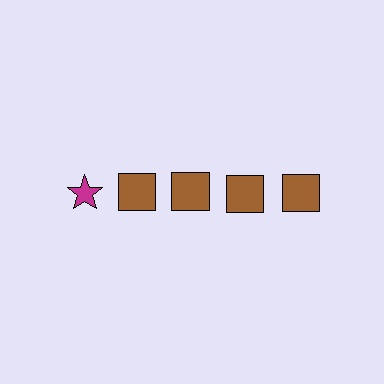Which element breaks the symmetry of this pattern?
The magenta star in the top row, leftmost column breaks the symmetry. All other shapes are brown squares.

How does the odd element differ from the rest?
It differs in both color (magenta instead of brown) and shape (star instead of square).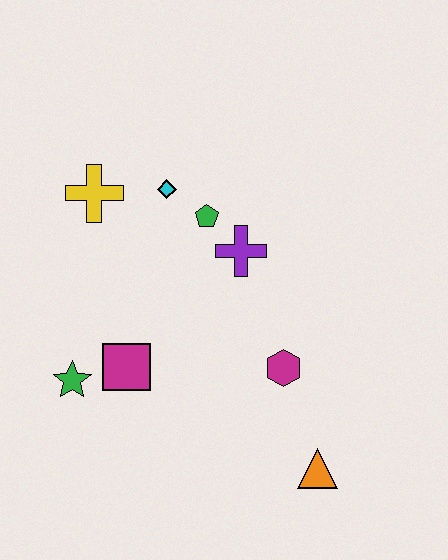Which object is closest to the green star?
The magenta square is closest to the green star.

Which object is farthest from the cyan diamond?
The orange triangle is farthest from the cyan diamond.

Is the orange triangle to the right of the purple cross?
Yes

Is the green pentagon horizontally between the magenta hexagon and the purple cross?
No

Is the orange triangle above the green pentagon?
No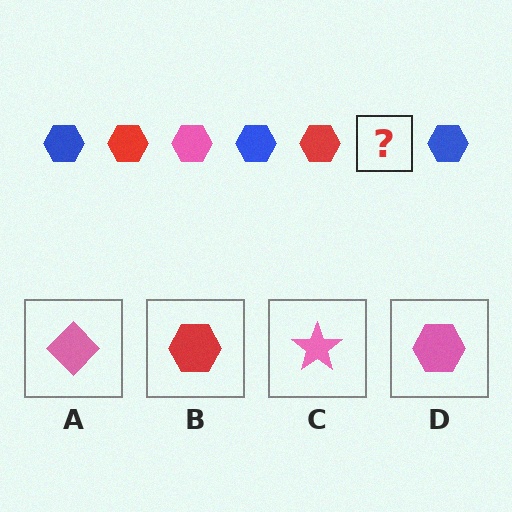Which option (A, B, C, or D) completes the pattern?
D.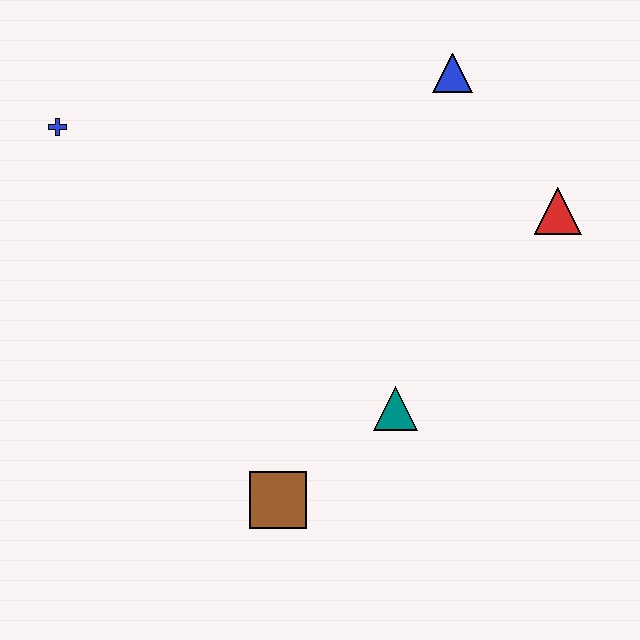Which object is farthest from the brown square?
The blue triangle is farthest from the brown square.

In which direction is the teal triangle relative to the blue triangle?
The teal triangle is below the blue triangle.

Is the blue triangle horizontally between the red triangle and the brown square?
Yes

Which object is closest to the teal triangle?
The brown square is closest to the teal triangle.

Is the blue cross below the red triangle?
No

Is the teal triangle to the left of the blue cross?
No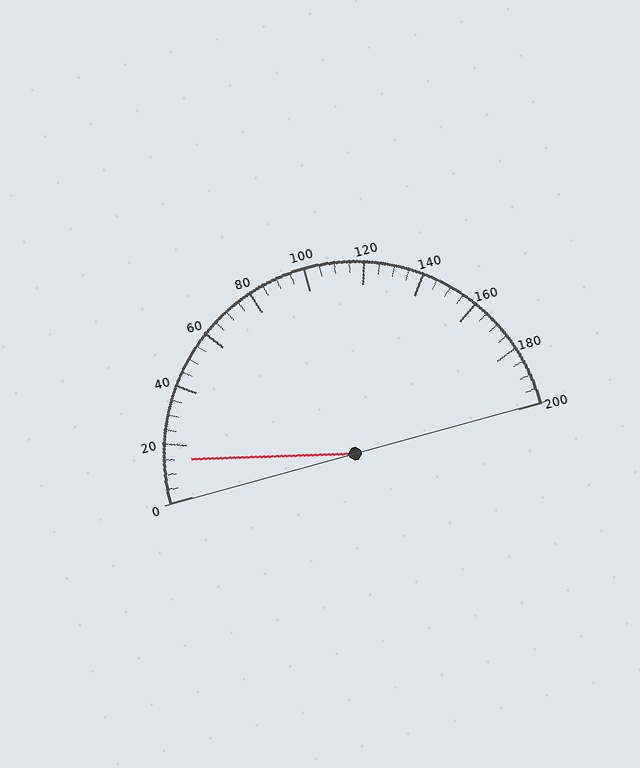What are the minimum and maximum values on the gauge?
The gauge ranges from 0 to 200.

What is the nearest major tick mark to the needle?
The nearest major tick mark is 20.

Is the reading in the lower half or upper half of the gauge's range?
The reading is in the lower half of the range (0 to 200).